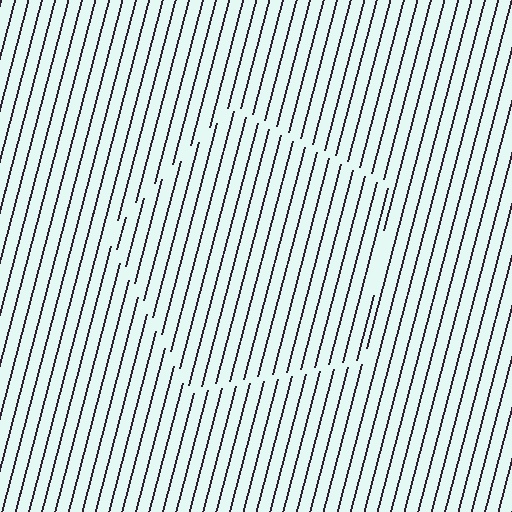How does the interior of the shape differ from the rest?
The interior of the shape contains the same grating, shifted by half a period — the contour is defined by the phase discontinuity where line-ends from the inner and outer gratings abut.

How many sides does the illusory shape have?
5 sides — the line-ends trace a pentagon.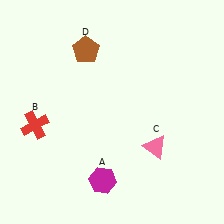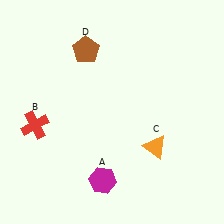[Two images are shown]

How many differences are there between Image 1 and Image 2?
There is 1 difference between the two images.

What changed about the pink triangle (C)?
In Image 1, C is pink. In Image 2, it changed to orange.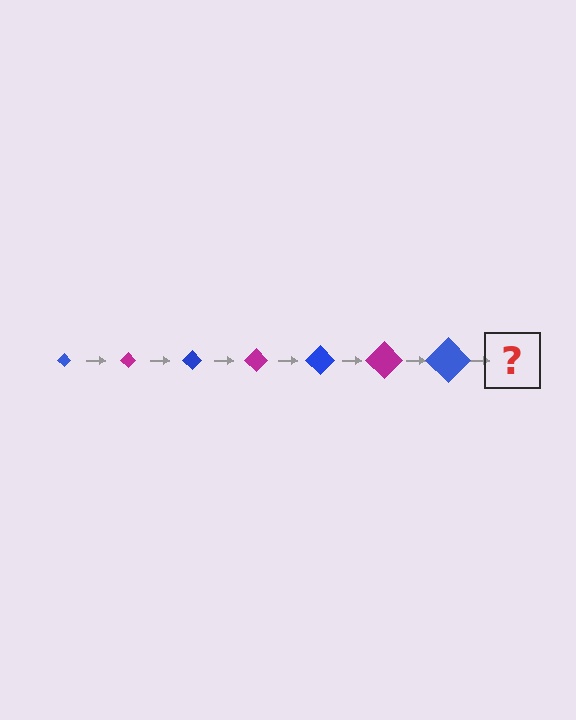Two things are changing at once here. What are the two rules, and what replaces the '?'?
The two rules are that the diamond grows larger each step and the color cycles through blue and magenta. The '?' should be a magenta diamond, larger than the previous one.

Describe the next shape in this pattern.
It should be a magenta diamond, larger than the previous one.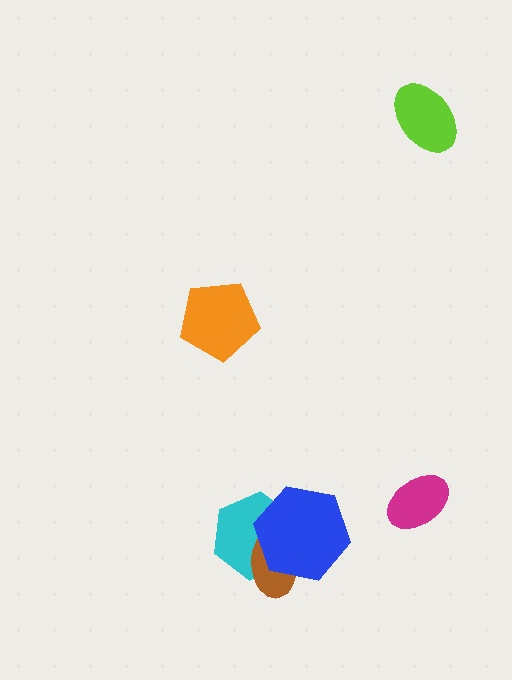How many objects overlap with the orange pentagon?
0 objects overlap with the orange pentagon.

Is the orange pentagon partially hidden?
No, no other shape covers it.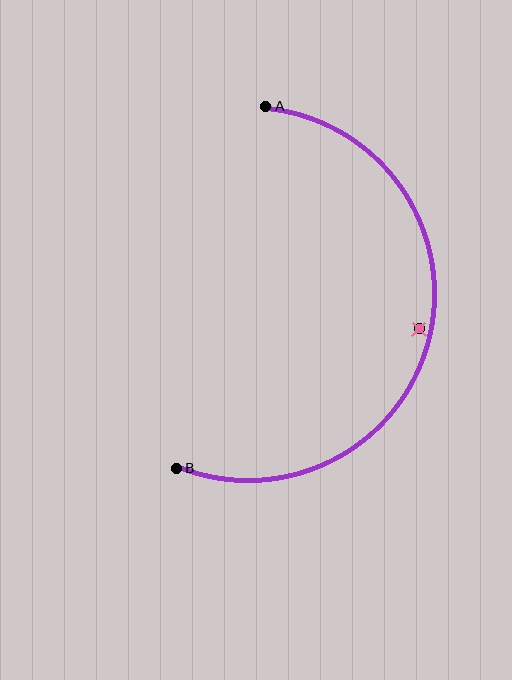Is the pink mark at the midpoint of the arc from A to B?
No — the pink mark does not lie on the arc at all. It sits slightly inside the curve.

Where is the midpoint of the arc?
The arc midpoint is the point on the curve farthest from the straight line joining A and B. It sits to the right of that line.